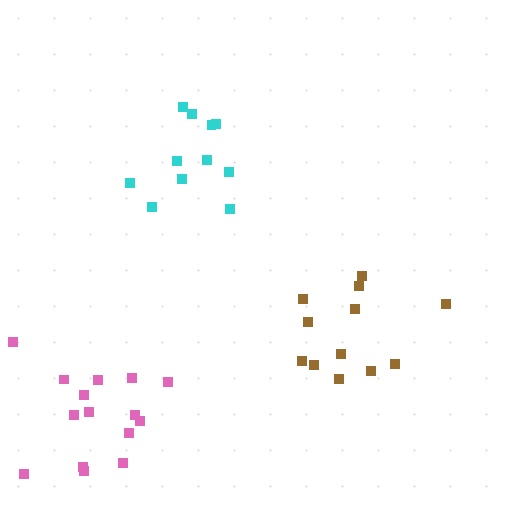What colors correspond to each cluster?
The clusters are colored: brown, cyan, pink.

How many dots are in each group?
Group 1: 12 dots, Group 2: 11 dots, Group 3: 15 dots (38 total).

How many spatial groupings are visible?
There are 3 spatial groupings.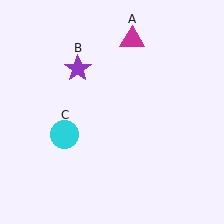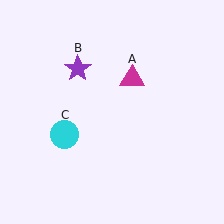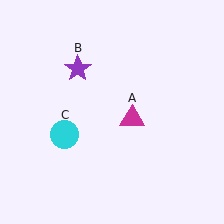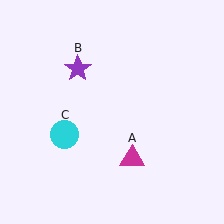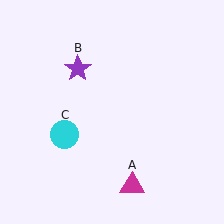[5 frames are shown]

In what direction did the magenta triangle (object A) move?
The magenta triangle (object A) moved down.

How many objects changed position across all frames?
1 object changed position: magenta triangle (object A).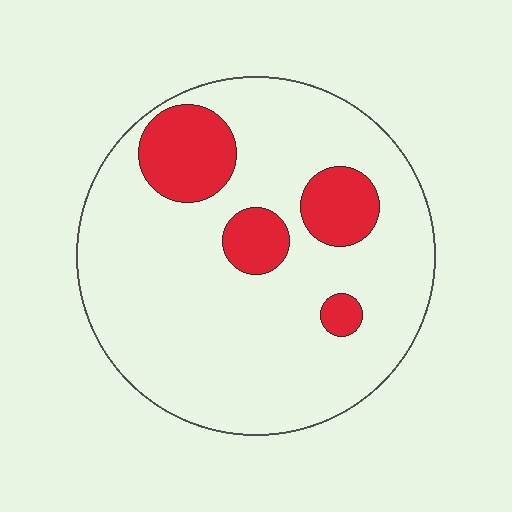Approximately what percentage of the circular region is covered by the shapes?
Approximately 20%.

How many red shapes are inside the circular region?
4.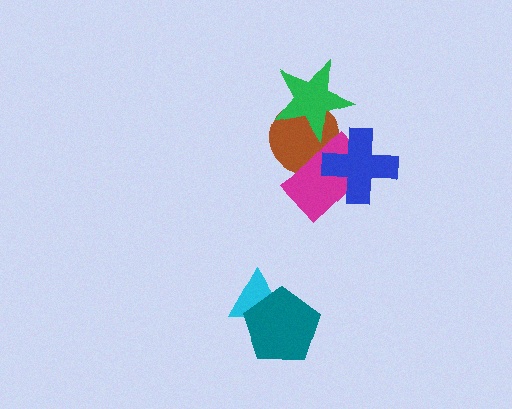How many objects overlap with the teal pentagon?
1 object overlaps with the teal pentagon.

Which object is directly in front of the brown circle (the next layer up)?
The green star is directly in front of the brown circle.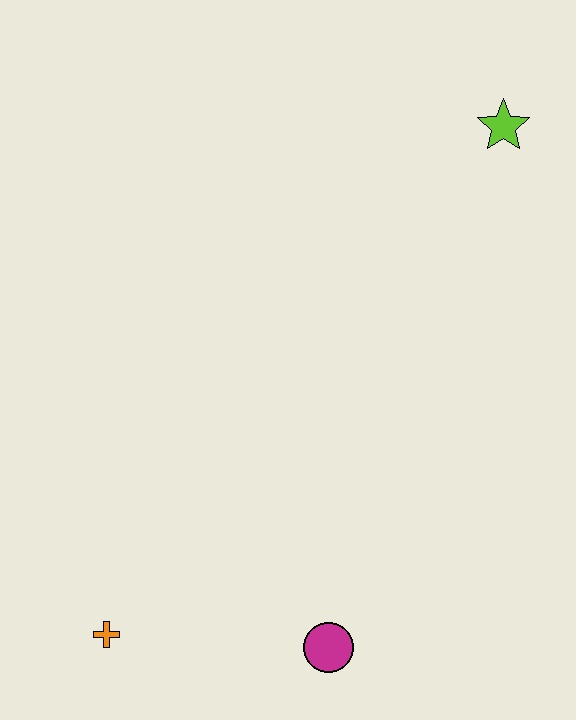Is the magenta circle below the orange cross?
Yes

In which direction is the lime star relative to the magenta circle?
The lime star is above the magenta circle.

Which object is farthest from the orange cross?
The lime star is farthest from the orange cross.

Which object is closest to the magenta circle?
The orange cross is closest to the magenta circle.